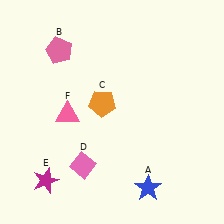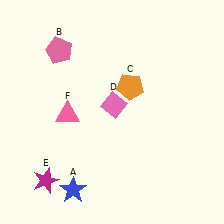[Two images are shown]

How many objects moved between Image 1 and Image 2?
3 objects moved between the two images.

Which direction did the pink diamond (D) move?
The pink diamond (D) moved up.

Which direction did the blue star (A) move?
The blue star (A) moved left.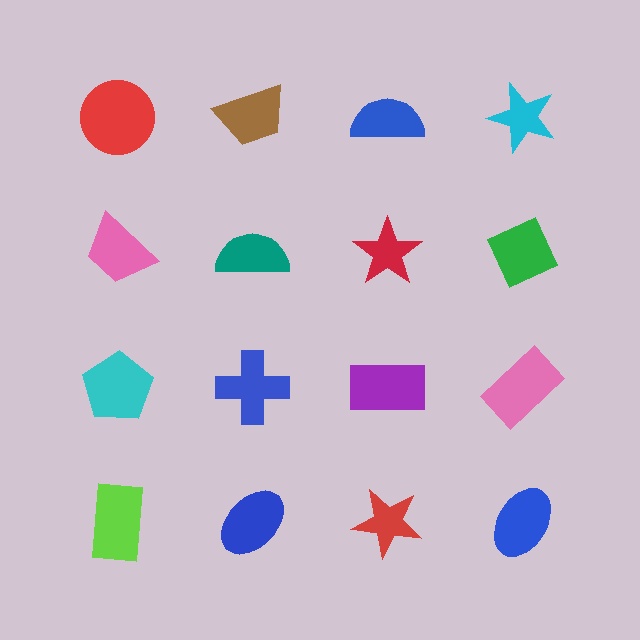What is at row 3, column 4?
A pink rectangle.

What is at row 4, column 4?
A blue ellipse.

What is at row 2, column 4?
A green diamond.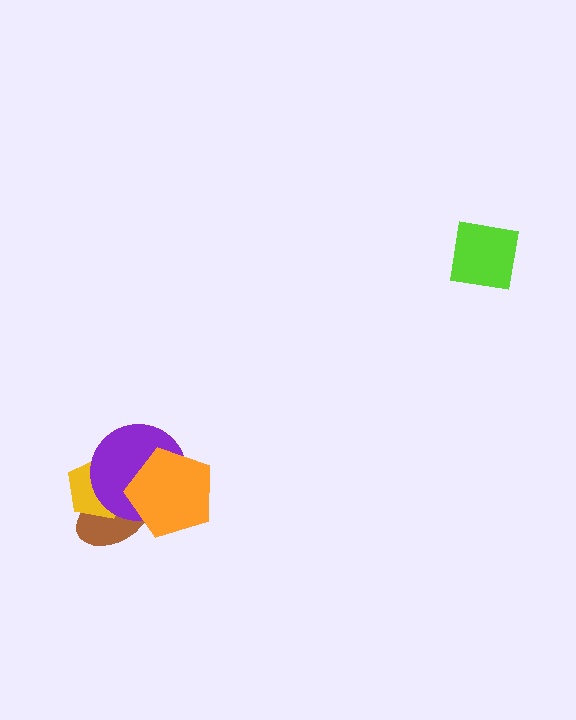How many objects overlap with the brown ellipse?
3 objects overlap with the brown ellipse.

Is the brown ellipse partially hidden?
Yes, it is partially covered by another shape.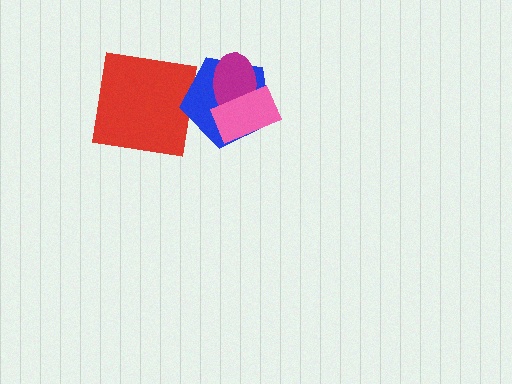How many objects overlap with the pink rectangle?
2 objects overlap with the pink rectangle.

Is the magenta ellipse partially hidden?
Yes, it is partially covered by another shape.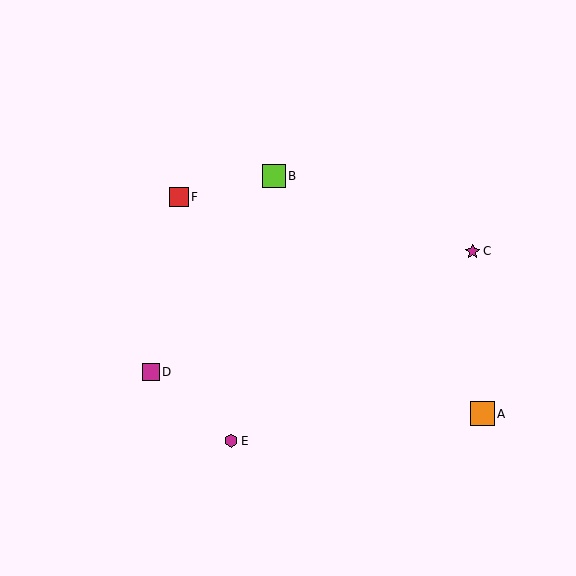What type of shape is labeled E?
Shape E is a magenta hexagon.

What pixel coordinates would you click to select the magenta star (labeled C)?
Click at (472, 251) to select the magenta star C.